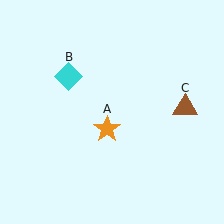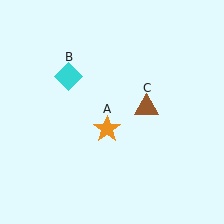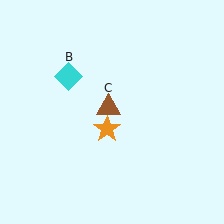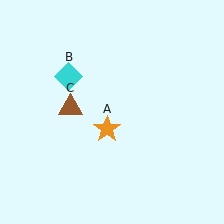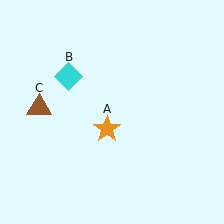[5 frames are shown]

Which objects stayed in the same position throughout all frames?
Orange star (object A) and cyan diamond (object B) remained stationary.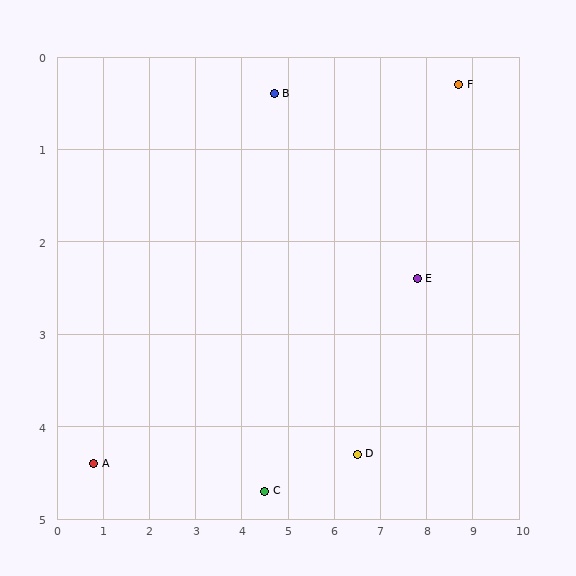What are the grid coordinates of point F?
Point F is at approximately (8.7, 0.3).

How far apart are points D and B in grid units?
Points D and B are about 4.3 grid units apart.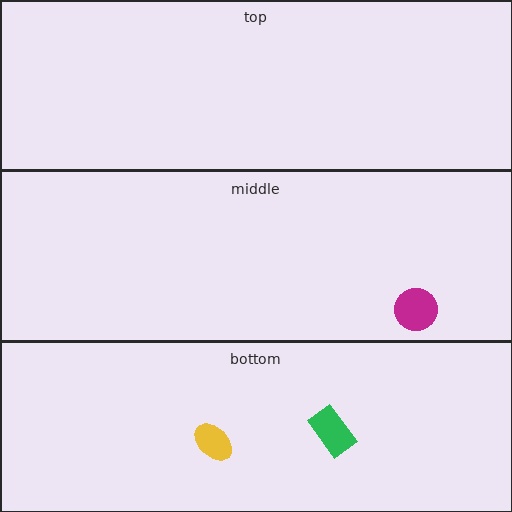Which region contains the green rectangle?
The bottom region.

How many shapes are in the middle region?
1.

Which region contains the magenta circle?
The middle region.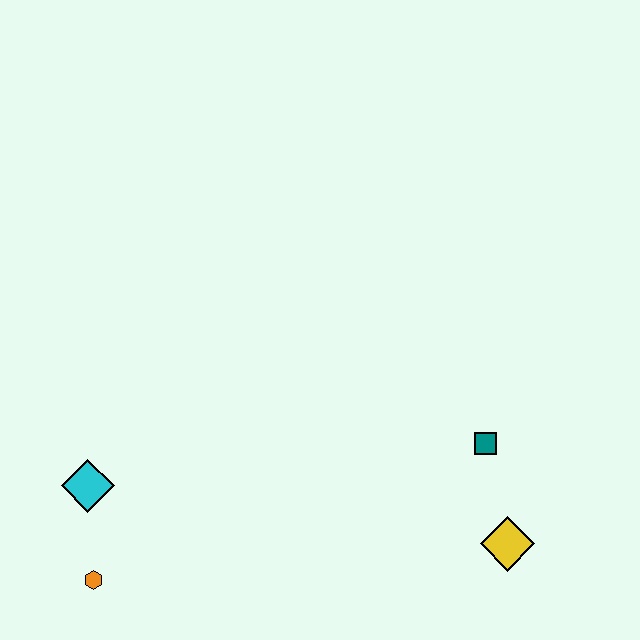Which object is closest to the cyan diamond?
The orange hexagon is closest to the cyan diamond.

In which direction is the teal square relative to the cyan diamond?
The teal square is to the right of the cyan diamond.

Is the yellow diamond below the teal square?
Yes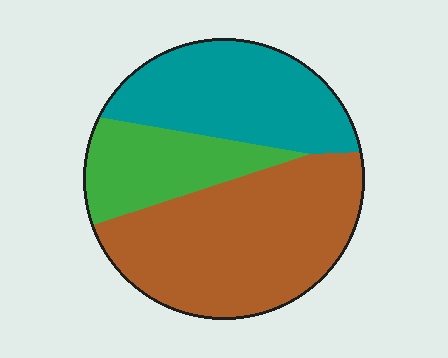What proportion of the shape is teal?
Teal takes up between a sixth and a third of the shape.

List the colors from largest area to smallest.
From largest to smallest: brown, teal, green.